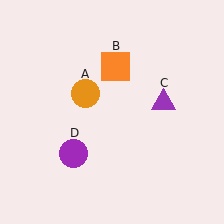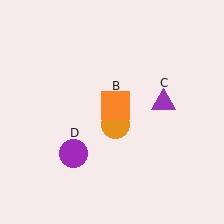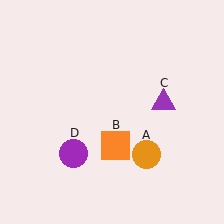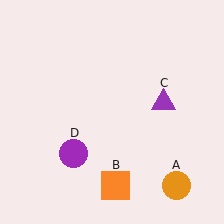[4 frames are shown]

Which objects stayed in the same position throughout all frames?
Purple triangle (object C) and purple circle (object D) remained stationary.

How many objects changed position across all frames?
2 objects changed position: orange circle (object A), orange square (object B).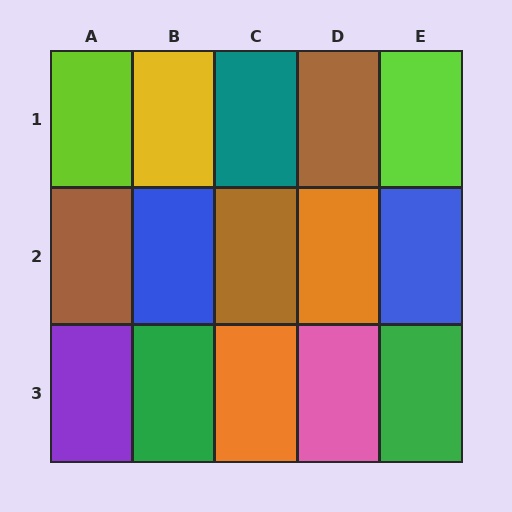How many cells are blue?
2 cells are blue.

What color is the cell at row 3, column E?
Green.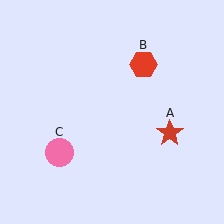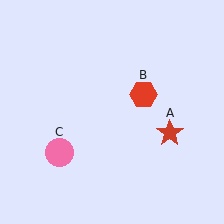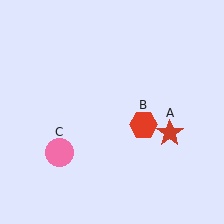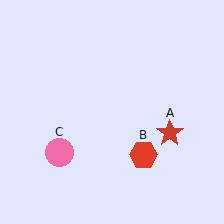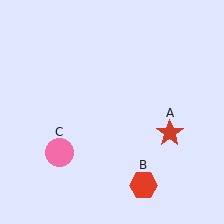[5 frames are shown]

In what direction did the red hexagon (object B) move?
The red hexagon (object B) moved down.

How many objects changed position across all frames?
1 object changed position: red hexagon (object B).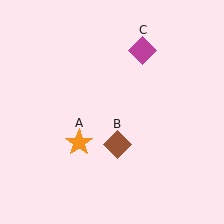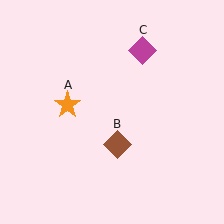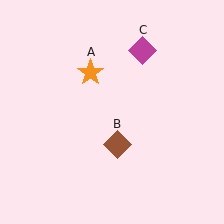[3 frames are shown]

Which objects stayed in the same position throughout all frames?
Brown diamond (object B) and magenta diamond (object C) remained stationary.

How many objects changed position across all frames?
1 object changed position: orange star (object A).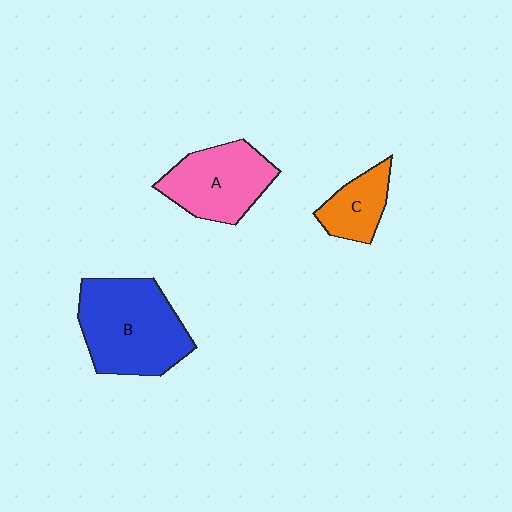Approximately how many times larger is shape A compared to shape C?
Approximately 1.7 times.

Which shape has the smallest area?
Shape C (orange).